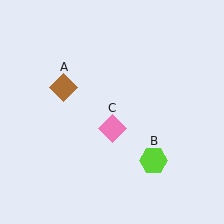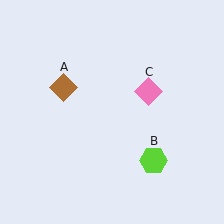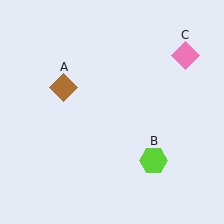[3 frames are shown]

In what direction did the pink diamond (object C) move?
The pink diamond (object C) moved up and to the right.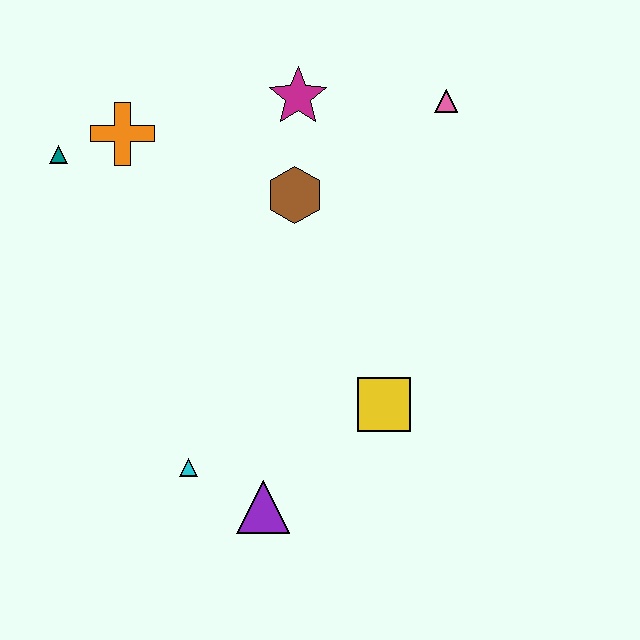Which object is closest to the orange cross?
The teal triangle is closest to the orange cross.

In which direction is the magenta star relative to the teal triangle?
The magenta star is to the right of the teal triangle.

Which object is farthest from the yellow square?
The teal triangle is farthest from the yellow square.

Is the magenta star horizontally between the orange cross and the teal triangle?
No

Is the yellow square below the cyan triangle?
No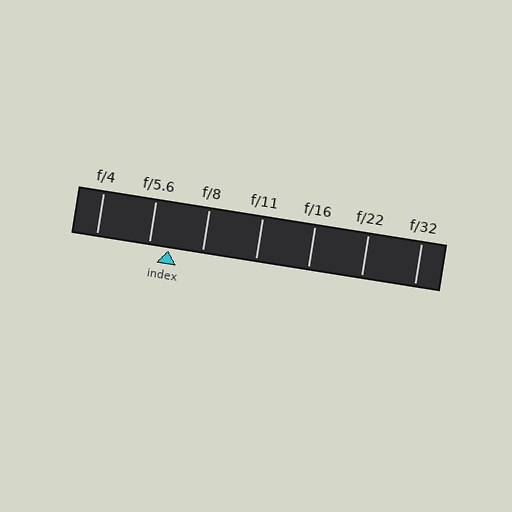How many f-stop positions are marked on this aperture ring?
There are 7 f-stop positions marked.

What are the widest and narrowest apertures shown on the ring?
The widest aperture shown is f/4 and the narrowest is f/32.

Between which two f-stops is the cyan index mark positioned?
The index mark is between f/5.6 and f/8.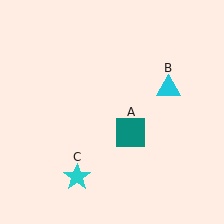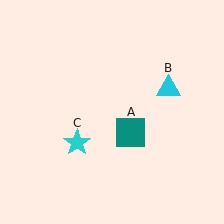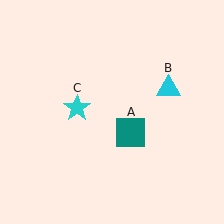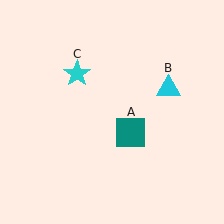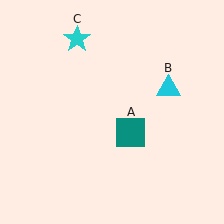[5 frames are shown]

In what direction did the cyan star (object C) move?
The cyan star (object C) moved up.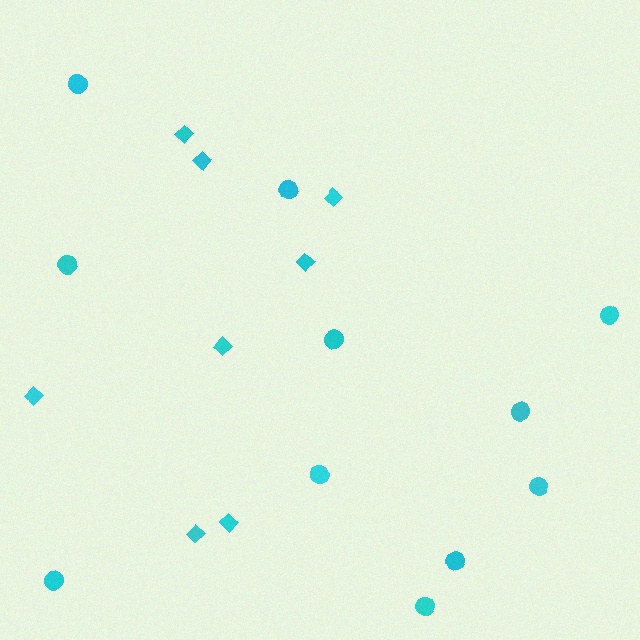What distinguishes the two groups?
There are 2 groups: one group of diamonds (8) and one group of circles (11).